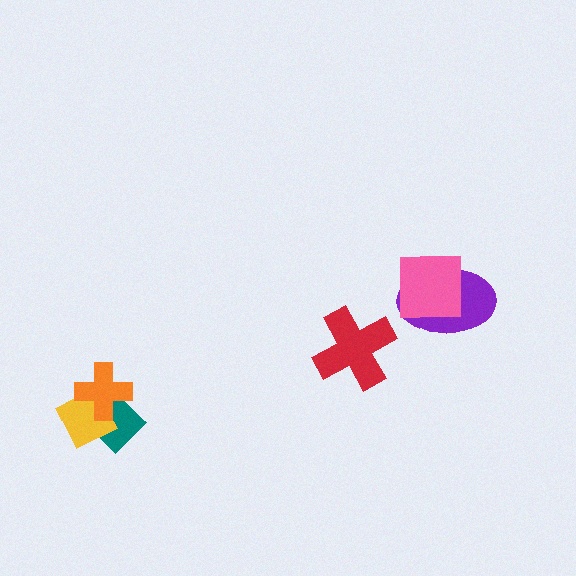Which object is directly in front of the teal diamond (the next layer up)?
The yellow diamond is directly in front of the teal diamond.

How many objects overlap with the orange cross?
2 objects overlap with the orange cross.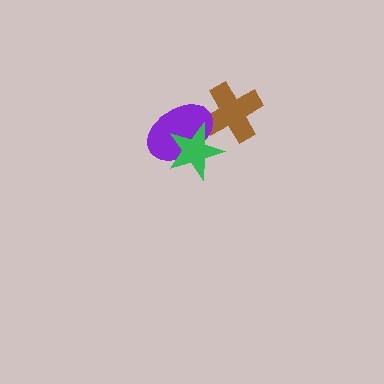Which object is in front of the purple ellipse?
The green star is in front of the purple ellipse.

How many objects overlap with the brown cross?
2 objects overlap with the brown cross.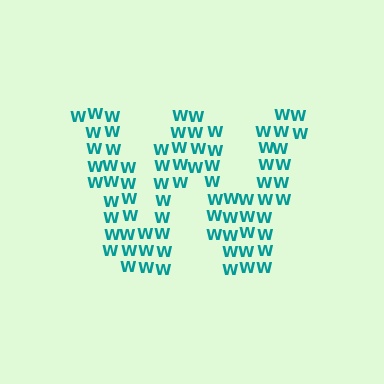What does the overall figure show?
The overall figure shows the letter W.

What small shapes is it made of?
It is made of small letter W's.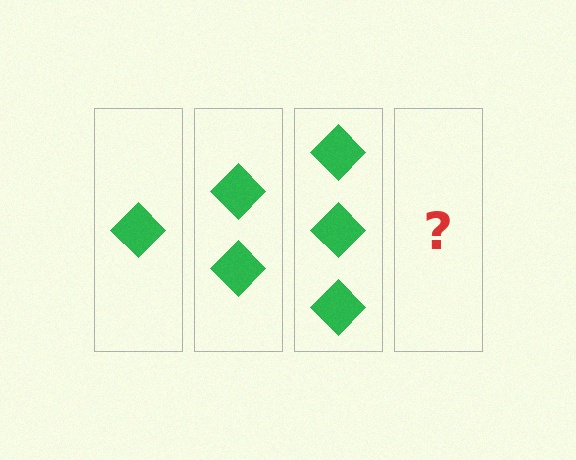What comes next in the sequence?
The next element should be 4 diamonds.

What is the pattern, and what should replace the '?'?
The pattern is that each step adds one more diamond. The '?' should be 4 diamonds.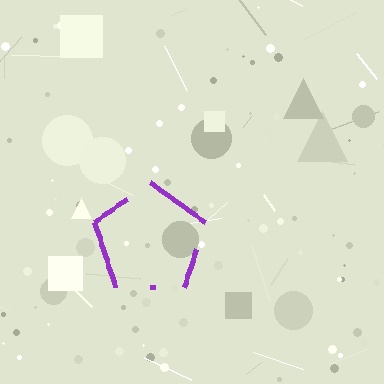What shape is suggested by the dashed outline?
The dashed outline suggests a pentagon.